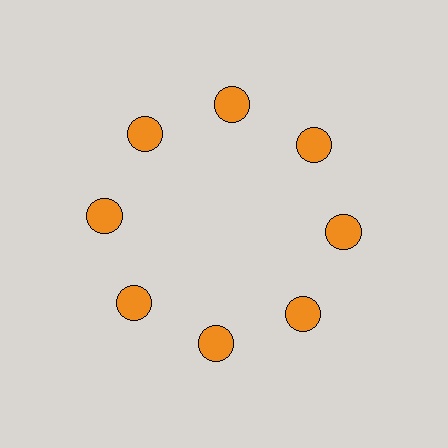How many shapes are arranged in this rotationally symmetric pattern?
There are 8 shapes, arranged in 8 groups of 1.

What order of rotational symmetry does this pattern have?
This pattern has 8-fold rotational symmetry.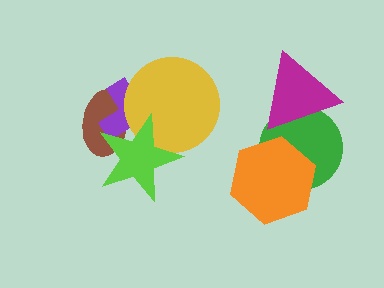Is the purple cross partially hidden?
Yes, it is partially covered by another shape.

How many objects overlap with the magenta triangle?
1 object overlaps with the magenta triangle.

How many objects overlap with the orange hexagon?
1 object overlaps with the orange hexagon.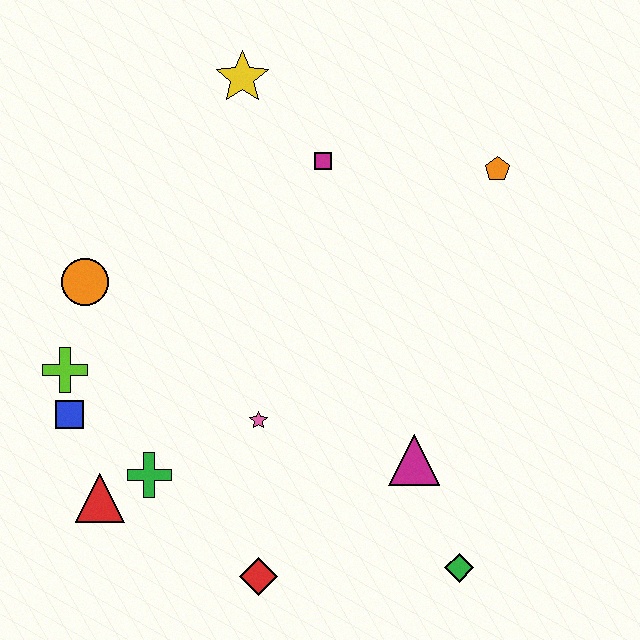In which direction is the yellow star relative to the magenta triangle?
The yellow star is above the magenta triangle.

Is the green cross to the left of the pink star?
Yes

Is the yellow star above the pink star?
Yes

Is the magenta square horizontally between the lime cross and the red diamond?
No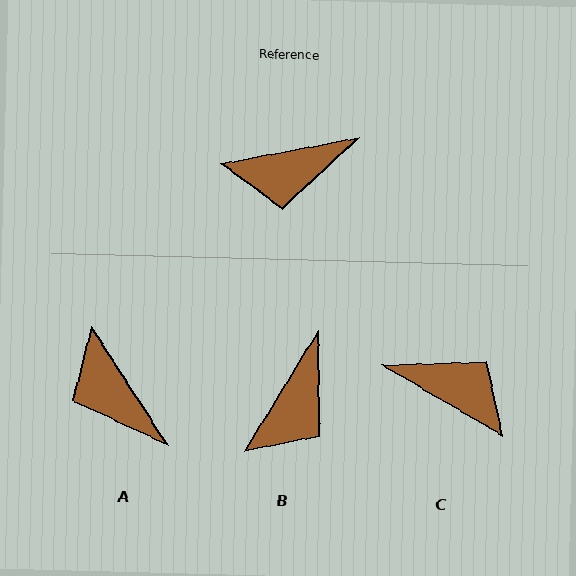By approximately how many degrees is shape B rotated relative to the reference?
Approximately 48 degrees counter-clockwise.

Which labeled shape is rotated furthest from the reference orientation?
C, about 139 degrees away.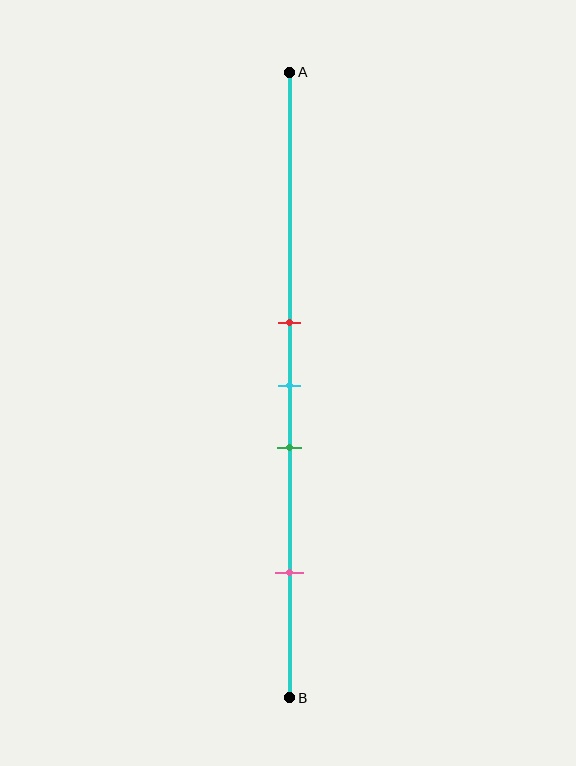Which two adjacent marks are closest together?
The red and cyan marks are the closest adjacent pair.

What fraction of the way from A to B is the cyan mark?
The cyan mark is approximately 50% (0.5) of the way from A to B.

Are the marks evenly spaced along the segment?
No, the marks are not evenly spaced.